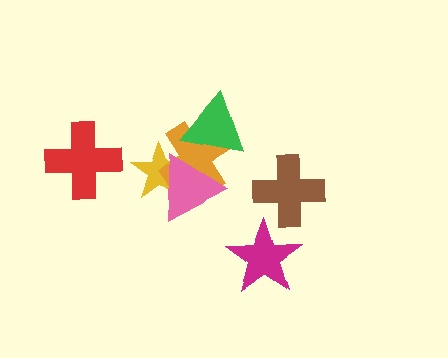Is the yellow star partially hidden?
Yes, it is partially covered by another shape.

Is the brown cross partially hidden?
No, no other shape covers it.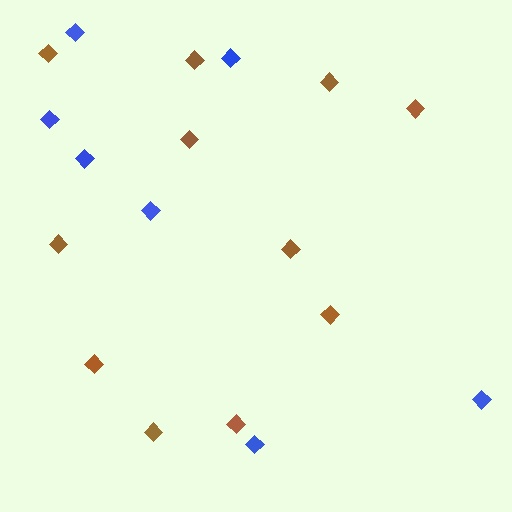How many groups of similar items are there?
There are 2 groups: one group of brown diamonds (11) and one group of blue diamonds (7).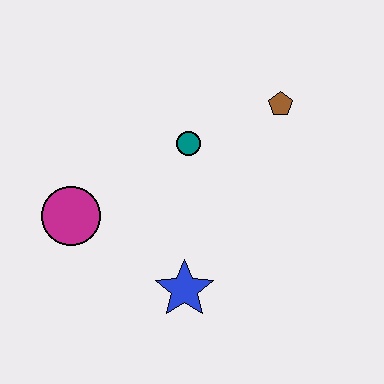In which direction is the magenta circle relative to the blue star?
The magenta circle is to the left of the blue star.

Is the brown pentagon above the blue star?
Yes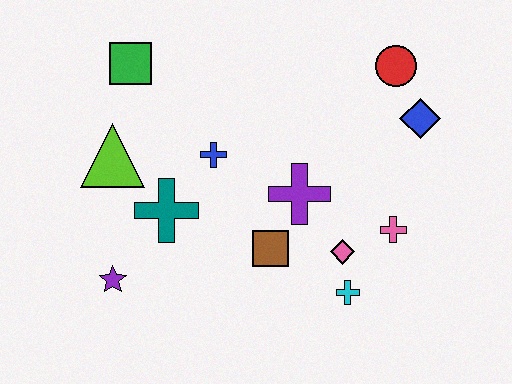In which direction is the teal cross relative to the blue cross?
The teal cross is below the blue cross.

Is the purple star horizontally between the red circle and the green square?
No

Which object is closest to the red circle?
The blue diamond is closest to the red circle.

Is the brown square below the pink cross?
Yes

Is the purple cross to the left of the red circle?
Yes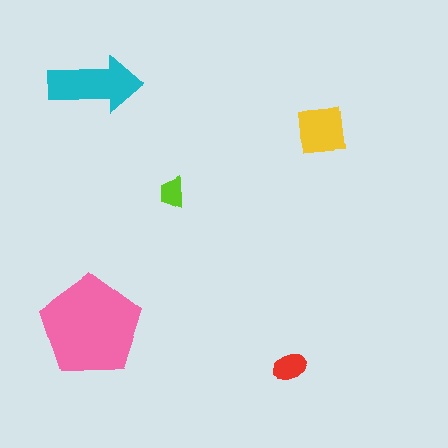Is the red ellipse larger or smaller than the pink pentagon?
Smaller.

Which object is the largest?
The pink pentagon.